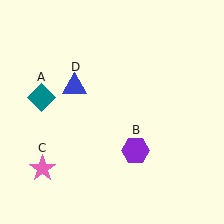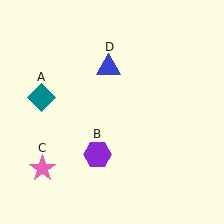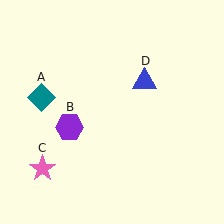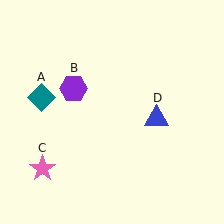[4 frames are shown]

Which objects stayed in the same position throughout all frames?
Teal diamond (object A) and pink star (object C) remained stationary.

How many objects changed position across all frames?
2 objects changed position: purple hexagon (object B), blue triangle (object D).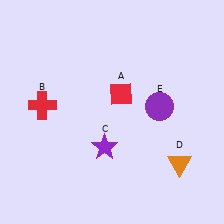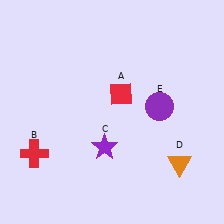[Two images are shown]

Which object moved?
The red cross (B) moved down.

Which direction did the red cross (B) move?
The red cross (B) moved down.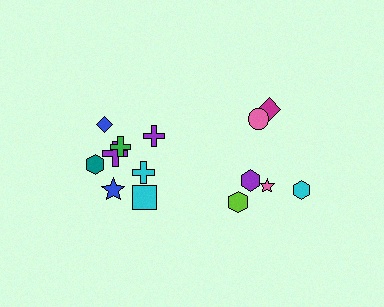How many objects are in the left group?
There are 8 objects.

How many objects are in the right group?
There are 6 objects.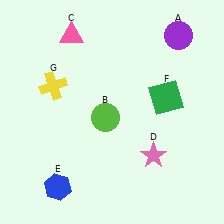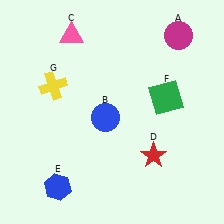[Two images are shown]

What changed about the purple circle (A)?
In Image 1, A is purple. In Image 2, it changed to magenta.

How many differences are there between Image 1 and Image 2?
There are 3 differences between the two images.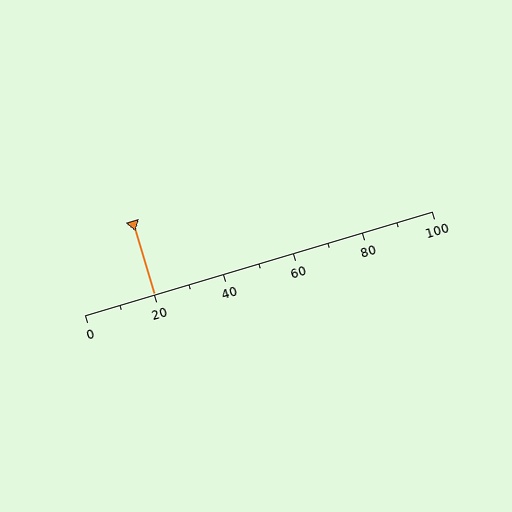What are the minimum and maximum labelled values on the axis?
The axis runs from 0 to 100.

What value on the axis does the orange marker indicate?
The marker indicates approximately 20.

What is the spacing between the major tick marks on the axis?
The major ticks are spaced 20 apart.